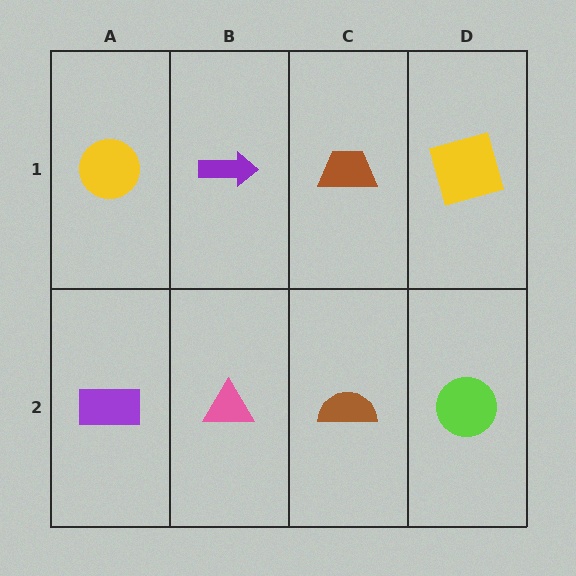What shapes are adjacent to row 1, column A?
A purple rectangle (row 2, column A), a purple arrow (row 1, column B).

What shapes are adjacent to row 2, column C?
A brown trapezoid (row 1, column C), a pink triangle (row 2, column B), a lime circle (row 2, column D).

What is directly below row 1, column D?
A lime circle.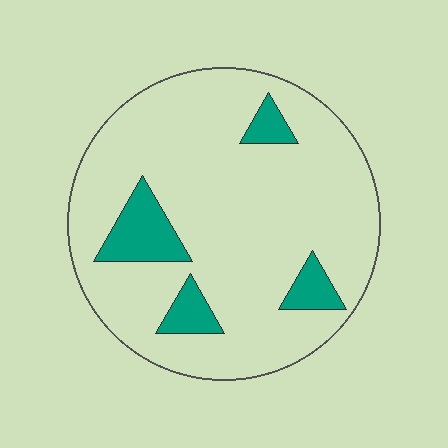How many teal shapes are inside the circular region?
4.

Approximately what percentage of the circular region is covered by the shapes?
Approximately 15%.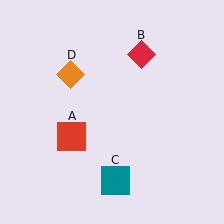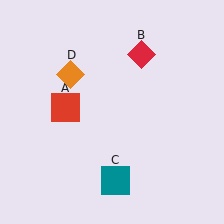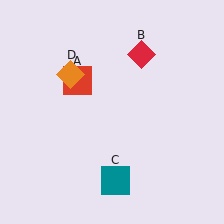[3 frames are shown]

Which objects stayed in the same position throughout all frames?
Red diamond (object B) and teal square (object C) and orange diamond (object D) remained stationary.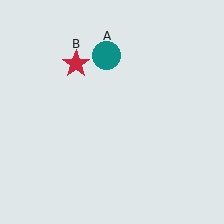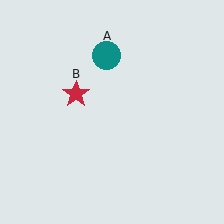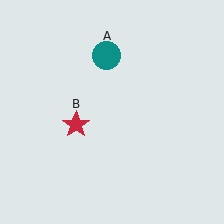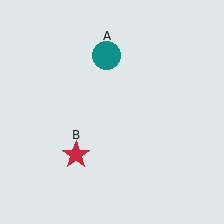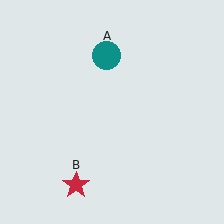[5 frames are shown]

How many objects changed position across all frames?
1 object changed position: red star (object B).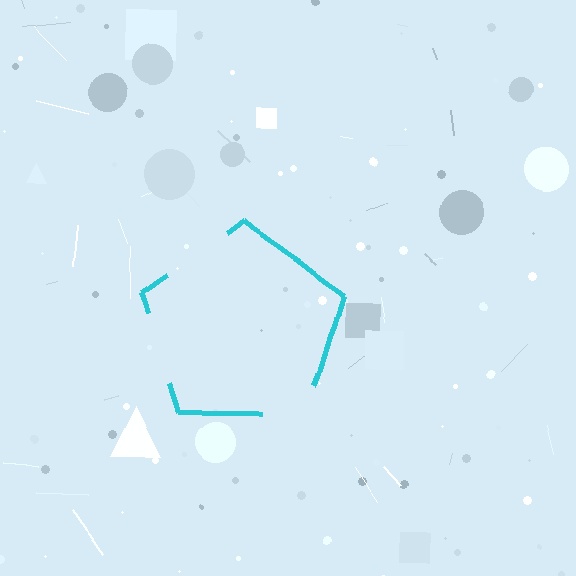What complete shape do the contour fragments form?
The contour fragments form a pentagon.